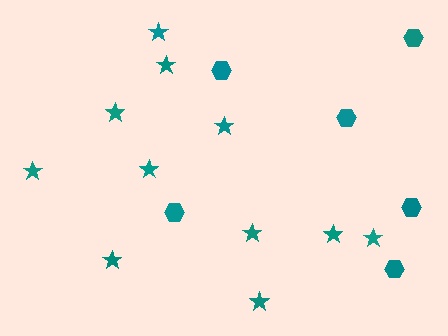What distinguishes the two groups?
There are 2 groups: one group of hexagons (6) and one group of stars (11).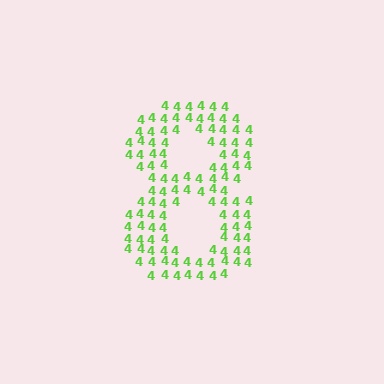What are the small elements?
The small elements are digit 4's.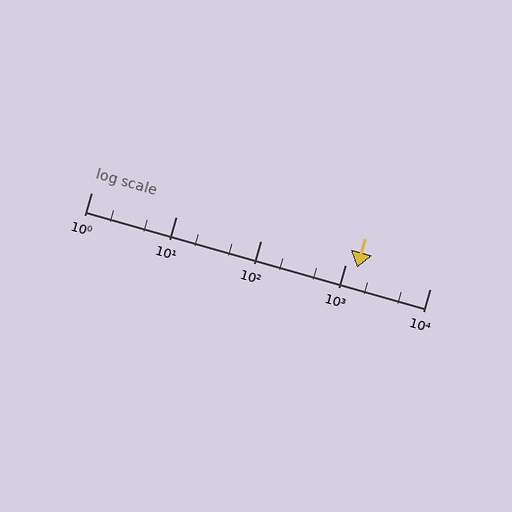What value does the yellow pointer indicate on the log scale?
The pointer indicates approximately 1400.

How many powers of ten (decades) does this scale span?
The scale spans 4 decades, from 1 to 10000.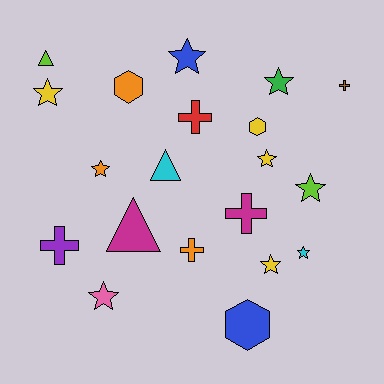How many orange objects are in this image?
There are 3 orange objects.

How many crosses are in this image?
There are 5 crosses.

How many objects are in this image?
There are 20 objects.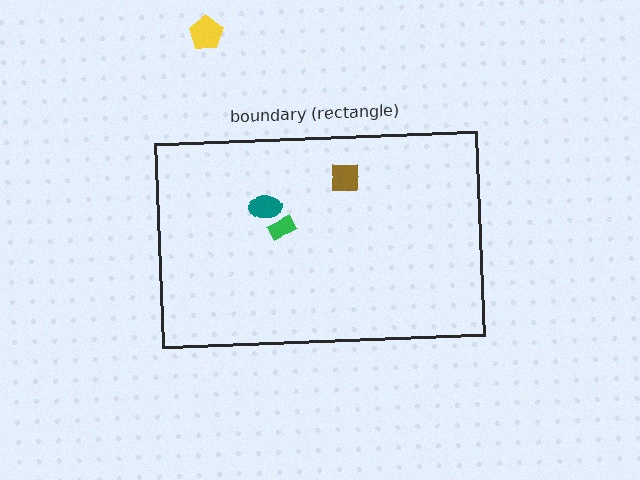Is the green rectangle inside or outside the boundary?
Inside.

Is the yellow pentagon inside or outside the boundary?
Outside.